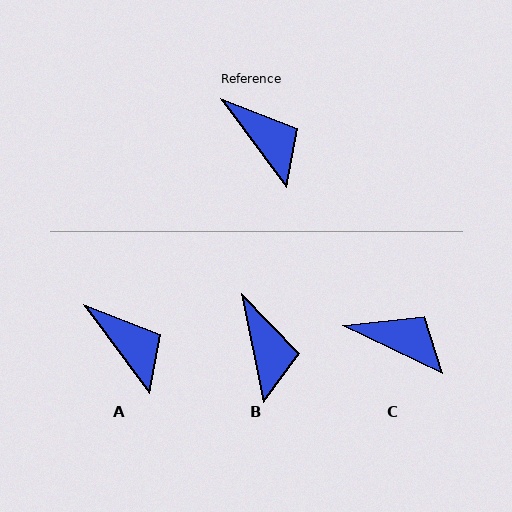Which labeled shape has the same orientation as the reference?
A.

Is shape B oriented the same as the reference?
No, it is off by about 25 degrees.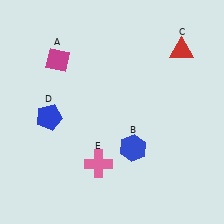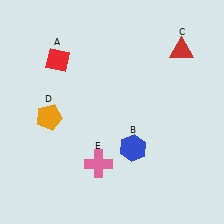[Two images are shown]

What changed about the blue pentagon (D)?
In Image 1, D is blue. In Image 2, it changed to orange.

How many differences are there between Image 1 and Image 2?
There are 2 differences between the two images.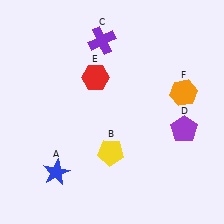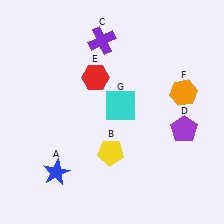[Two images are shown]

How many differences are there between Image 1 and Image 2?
There is 1 difference between the two images.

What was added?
A cyan square (G) was added in Image 2.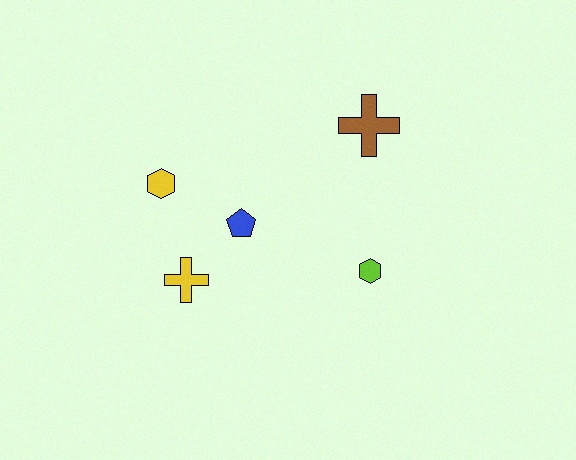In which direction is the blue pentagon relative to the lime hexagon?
The blue pentagon is to the left of the lime hexagon.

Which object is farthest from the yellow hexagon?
The lime hexagon is farthest from the yellow hexagon.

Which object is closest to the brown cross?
The lime hexagon is closest to the brown cross.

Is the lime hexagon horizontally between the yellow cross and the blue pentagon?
No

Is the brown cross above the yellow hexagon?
Yes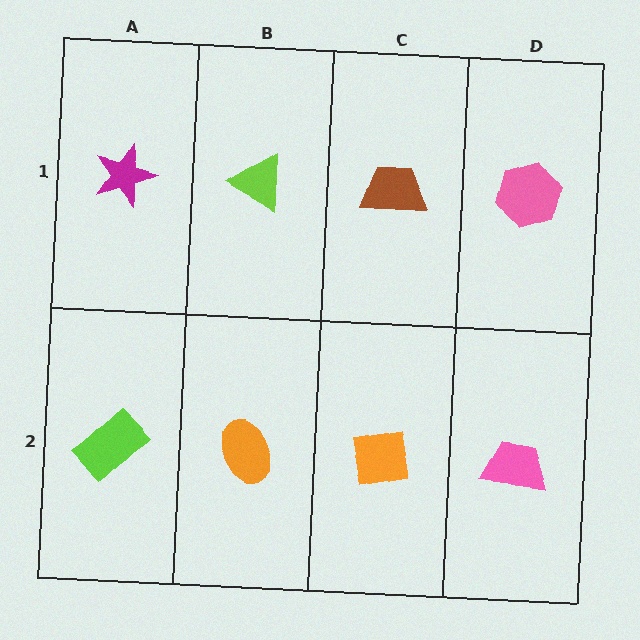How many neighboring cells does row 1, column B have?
3.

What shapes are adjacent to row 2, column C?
A brown trapezoid (row 1, column C), an orange ellipse (row 2, column B), a pink trapezoid (row 2, column D).